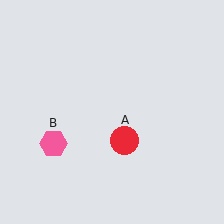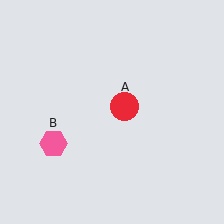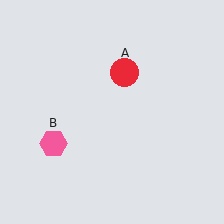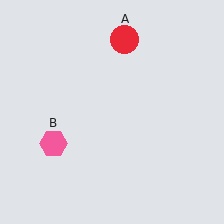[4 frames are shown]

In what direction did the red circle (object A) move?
The red circle (object A) moved up.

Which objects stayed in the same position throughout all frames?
Pink hexagon (object B) remained stationary.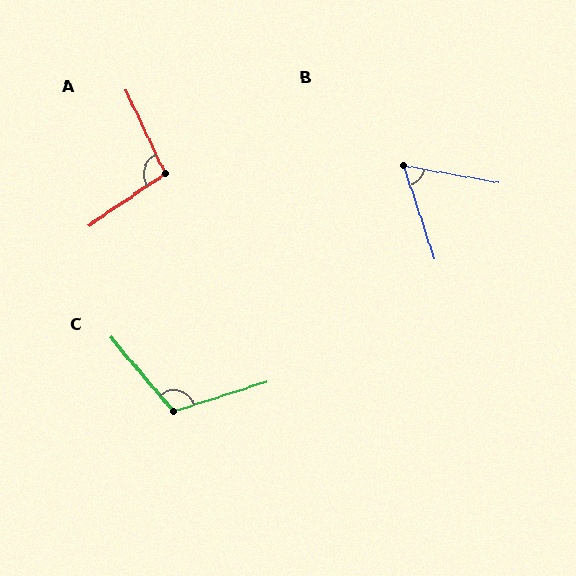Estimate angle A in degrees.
Approximately 99 degrees.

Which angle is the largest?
C, at approximately 112 degrees.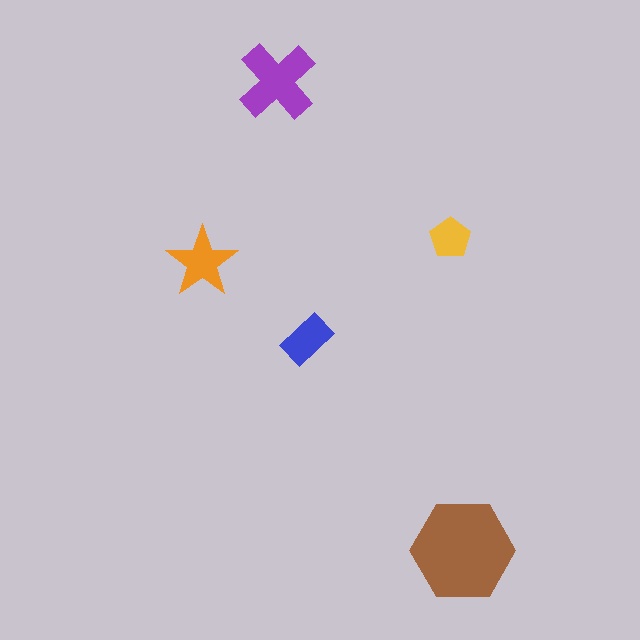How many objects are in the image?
There are 5 objects in the image.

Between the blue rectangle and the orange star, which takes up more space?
The orange star.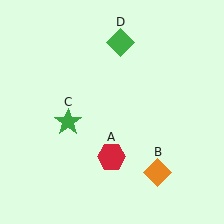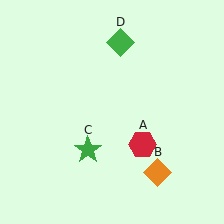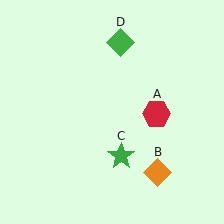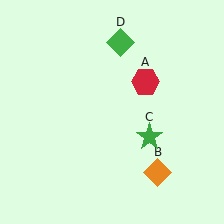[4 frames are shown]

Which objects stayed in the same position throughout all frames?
Orange diamond (object B) and green diamond (object D) remained stationary.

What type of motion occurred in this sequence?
The red hexagon (object A), green star (object C) rotated counterclockwise around the center of the scene.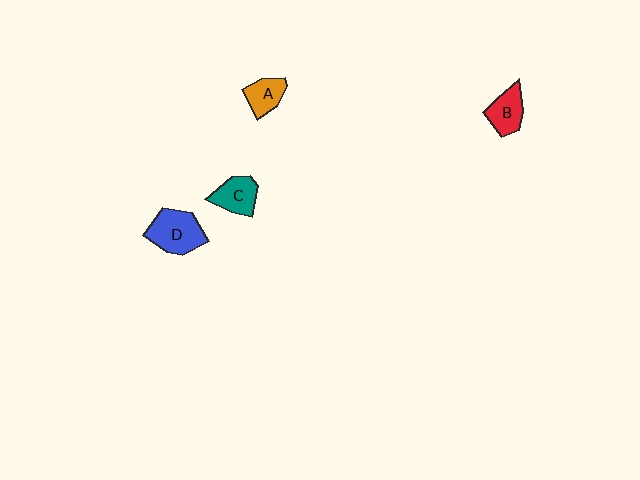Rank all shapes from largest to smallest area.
From largest to smallest: D (blue), C (teal), B (red), A (orange).